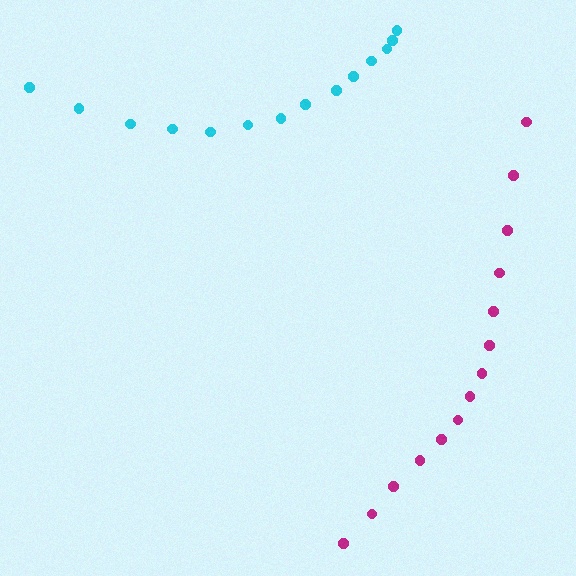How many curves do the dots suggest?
There are 2 distinct paths.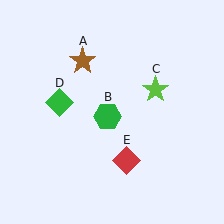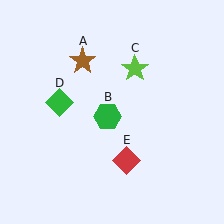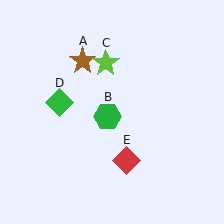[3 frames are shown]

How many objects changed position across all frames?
1 object changed position: lime star (object C).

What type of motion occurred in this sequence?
The lime star (object C) rotated counterclockwise around the center of the scene.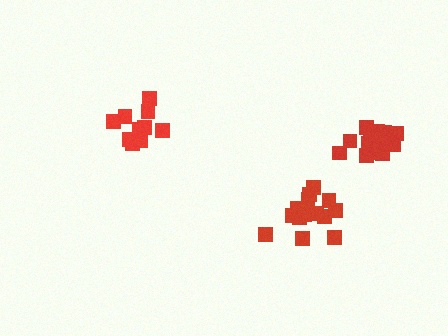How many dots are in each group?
Group 1: 17 dots, Group 2: 11 dots, Group 3: 17 dots (45 total).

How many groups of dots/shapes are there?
There are 3 groups.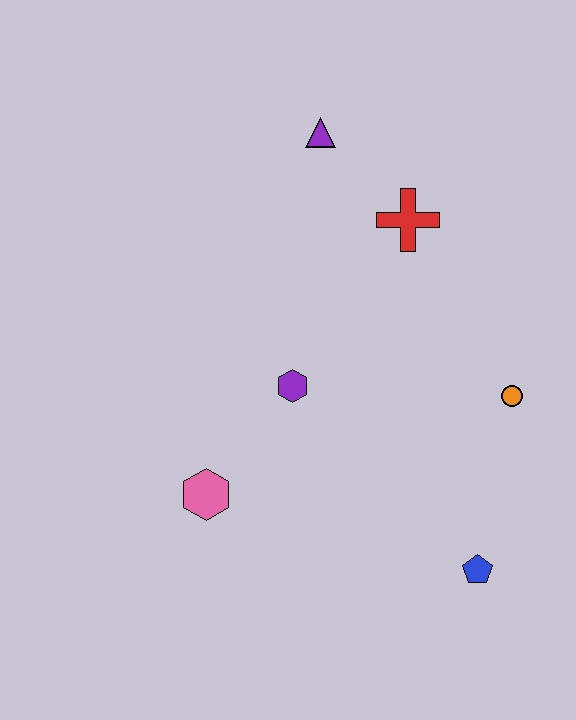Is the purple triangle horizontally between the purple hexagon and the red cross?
Yes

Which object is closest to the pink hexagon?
The purple hexagon is closest to the pink hexagon.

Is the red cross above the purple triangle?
No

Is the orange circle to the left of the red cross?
No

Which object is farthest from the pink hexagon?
The purple triangle is farthest from the pink hexagon.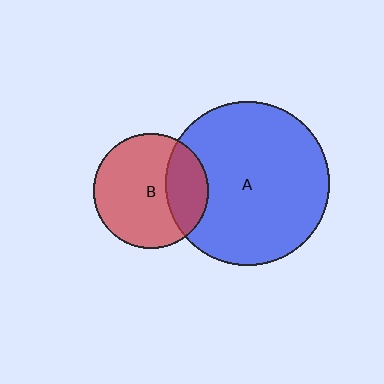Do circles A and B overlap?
Yes.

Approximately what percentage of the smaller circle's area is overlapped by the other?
Approximately 30%.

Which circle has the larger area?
Circle A (blue).